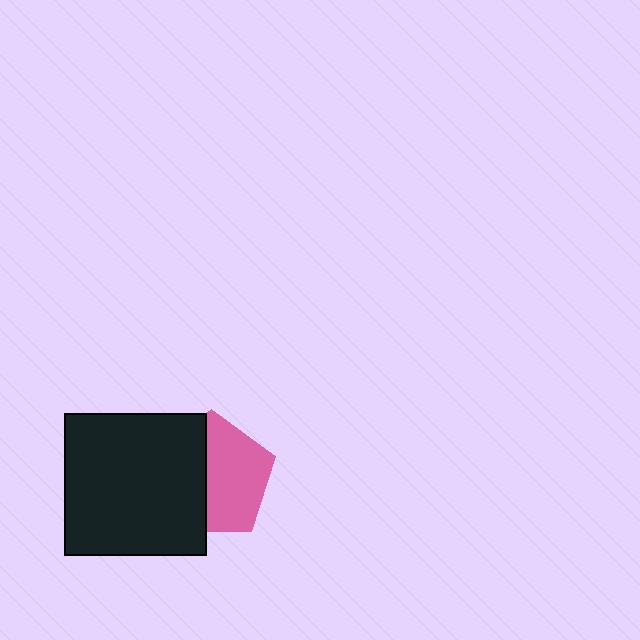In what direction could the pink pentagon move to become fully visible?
The pink pentagon could move right. That would shift it out from behind the black square entirely.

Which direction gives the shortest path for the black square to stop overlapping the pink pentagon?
Moving left gives the shortest separation.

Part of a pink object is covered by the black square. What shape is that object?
It is a pentagon.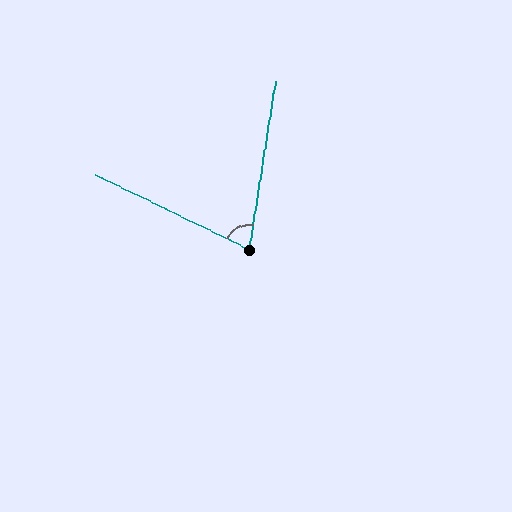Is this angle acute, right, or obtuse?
It is acute.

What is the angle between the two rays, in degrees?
Approximately 73 degrees.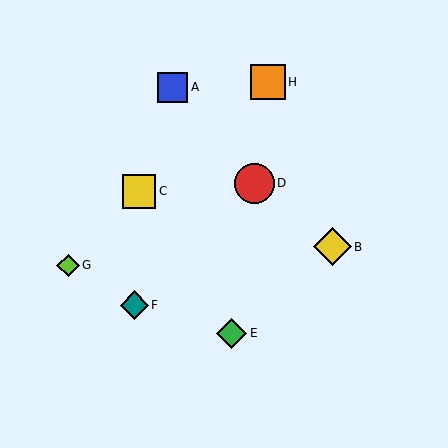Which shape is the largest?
The red circle (labeled D) is the largest.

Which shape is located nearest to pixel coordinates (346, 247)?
The yellow diamond (labeled B) at (332, 247) is nearest to that location.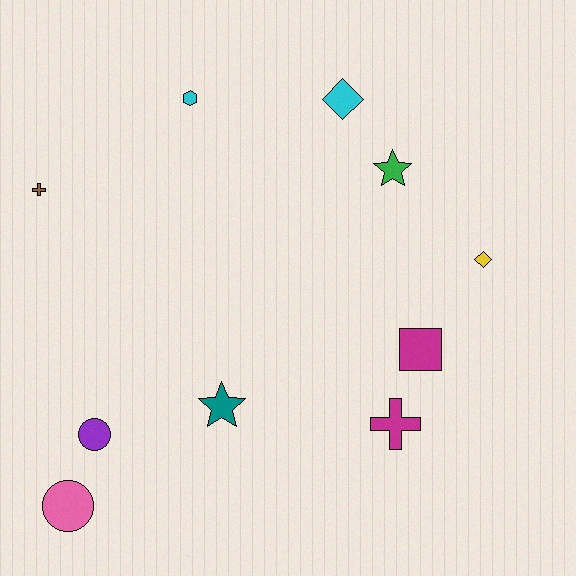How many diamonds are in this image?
There are 2 diamonds.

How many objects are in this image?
There are 10 objects.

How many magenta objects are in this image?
There are 2 magenta objects.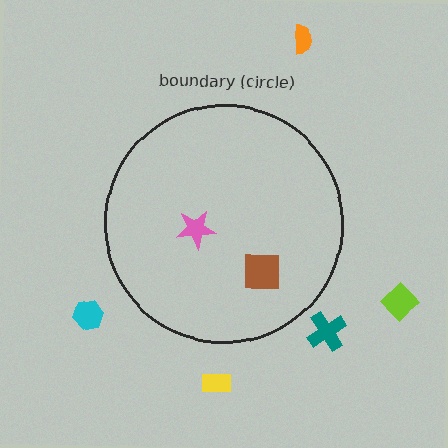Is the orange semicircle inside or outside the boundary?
Outside.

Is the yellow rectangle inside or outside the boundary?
Outside.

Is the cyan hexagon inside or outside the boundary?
Outside.